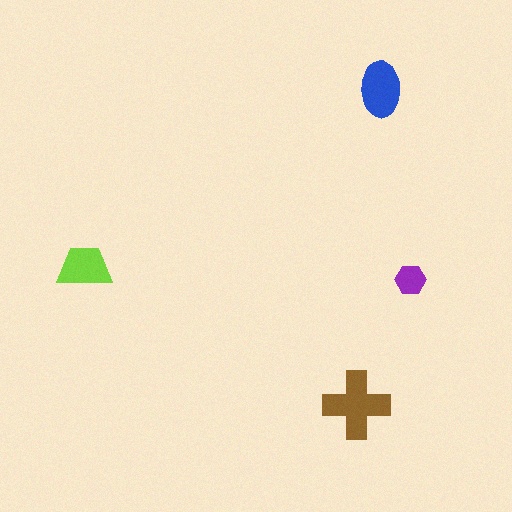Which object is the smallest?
The purple hexagon.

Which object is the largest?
The brown cross.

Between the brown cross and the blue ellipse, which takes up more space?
The brown cross.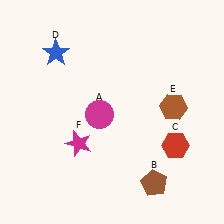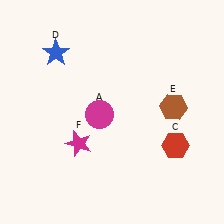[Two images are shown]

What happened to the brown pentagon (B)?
The brown pentagon (B) was removed in Image 2. It was in the bottom-right area of Image 1.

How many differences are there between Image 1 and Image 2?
There is 1 difference between the two images.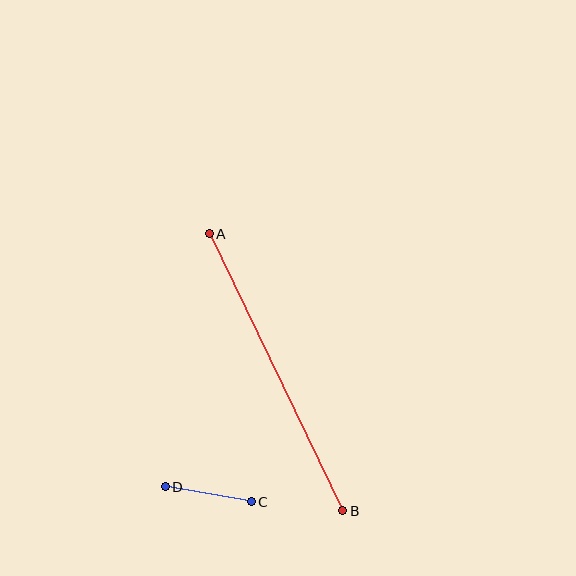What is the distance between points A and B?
The distance is approximately 307 pixels.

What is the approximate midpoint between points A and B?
The midpoint is at approximately (276, 372) pixels.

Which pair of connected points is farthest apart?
Points A and B are farthest apart.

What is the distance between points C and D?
The distance is approximately 87 pixels.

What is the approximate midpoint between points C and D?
The midpoint is at approximately (208, 494) pixels.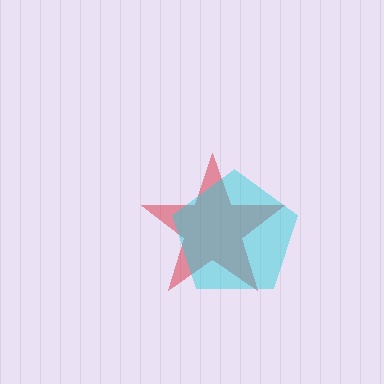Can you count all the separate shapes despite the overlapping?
Yes, there are 2 separate shapes.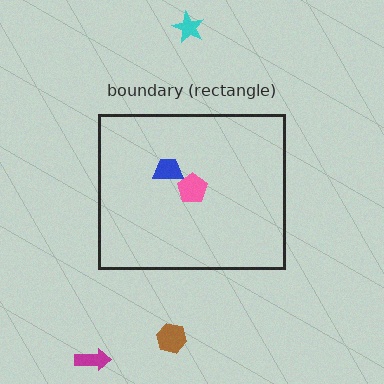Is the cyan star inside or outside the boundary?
Outside.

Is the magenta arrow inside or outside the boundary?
Outside.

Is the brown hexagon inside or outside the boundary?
Outside.